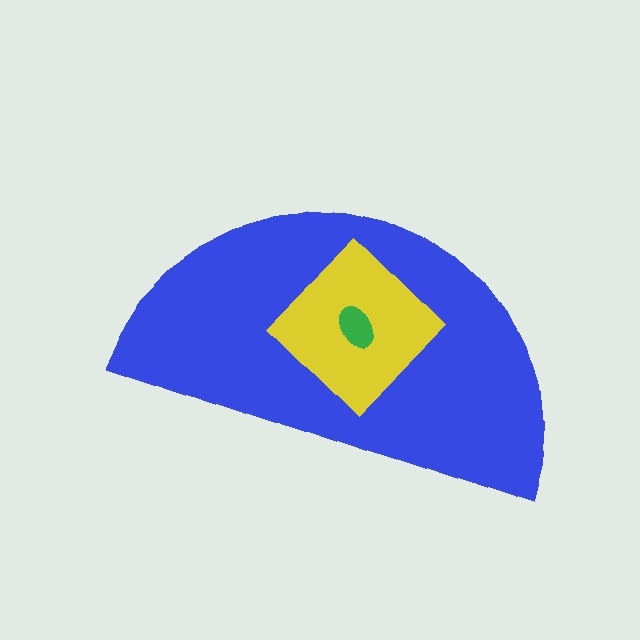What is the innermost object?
The green ellipse.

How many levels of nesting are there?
3.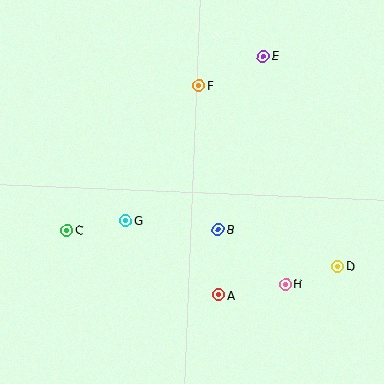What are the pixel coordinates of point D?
Point D is at (338, 266).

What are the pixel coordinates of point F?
Point F is at (199, 85).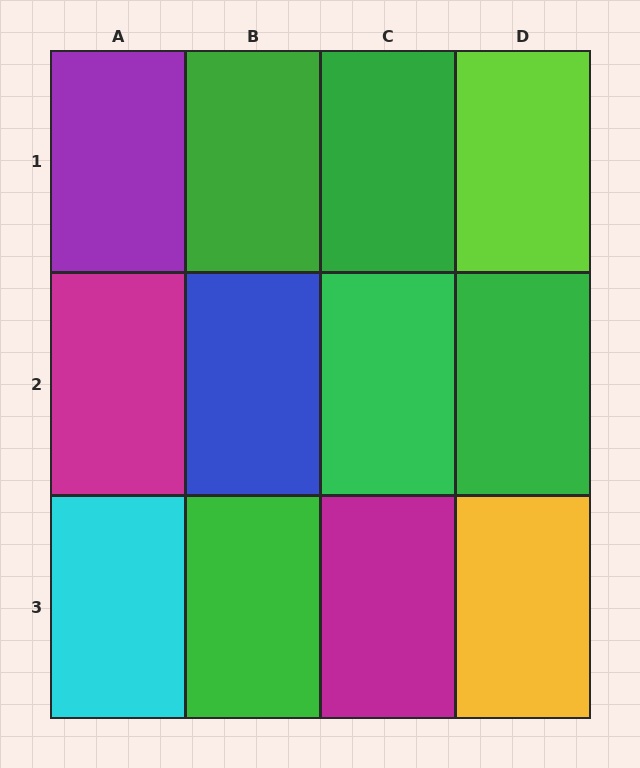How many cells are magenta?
2 cells are magenta.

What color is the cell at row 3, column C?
Magenta.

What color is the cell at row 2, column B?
Blue.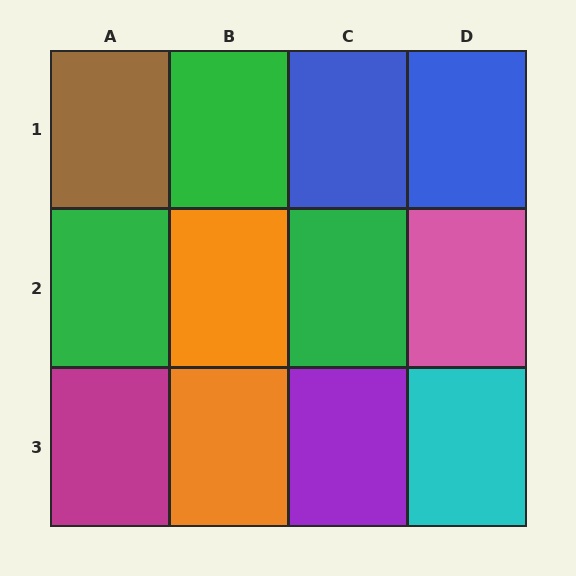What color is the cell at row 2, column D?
Pink.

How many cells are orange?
2 cells are orange.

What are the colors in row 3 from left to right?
Magenta, orange, purple, cyan.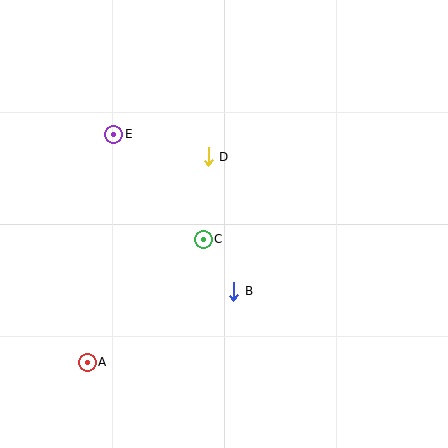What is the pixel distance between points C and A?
The distance between C and A is 169 pixels.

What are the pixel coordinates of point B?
Point B is at (234, 291).